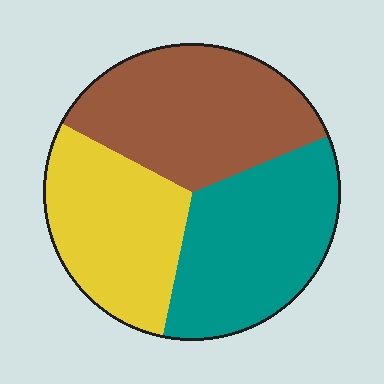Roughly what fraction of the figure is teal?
Teal takes up about one third (1/3) of the figure.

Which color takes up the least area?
Yellow, at roughly 30%.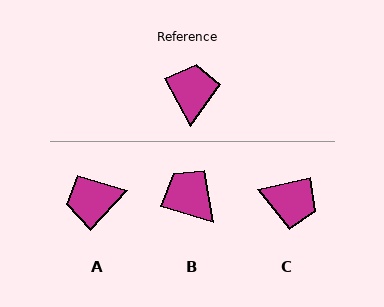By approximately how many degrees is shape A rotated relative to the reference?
Approximately 109 degrees counter-clockwise.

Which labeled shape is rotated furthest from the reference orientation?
A, about 109 degrees away.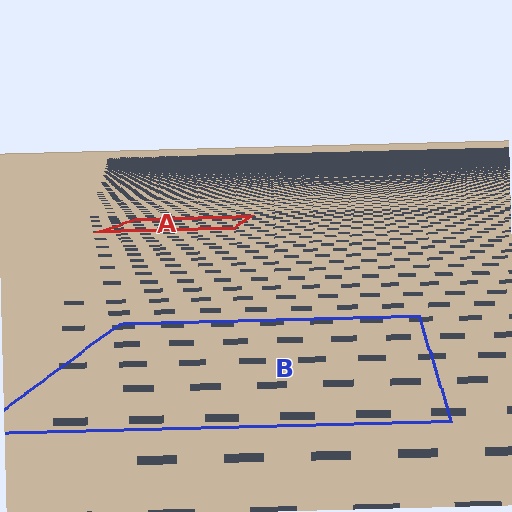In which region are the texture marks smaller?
The texture marks are smaller in region A, because it is farther away.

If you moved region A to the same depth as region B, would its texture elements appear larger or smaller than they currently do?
They would appear larger. At a closer depth, the same texture elements are projected at a bigger on-screen size.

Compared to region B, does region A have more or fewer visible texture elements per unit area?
Region A has more texture elements per unit area — they are packed more densely because it is farther away.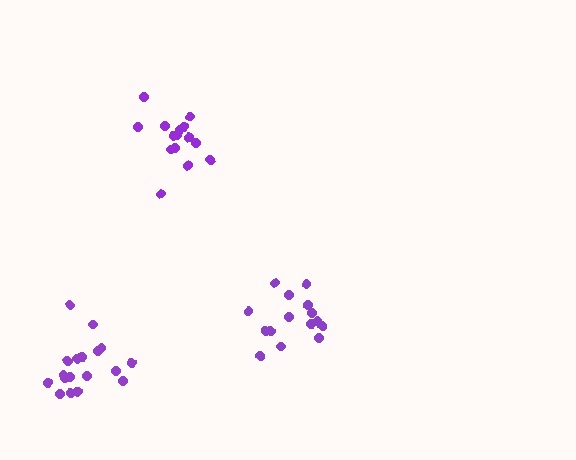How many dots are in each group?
Group 1: 15 dots, Group 2: 15 dots, Group 3: 18 dots (48 total).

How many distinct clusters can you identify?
There are 3 distinct clusters.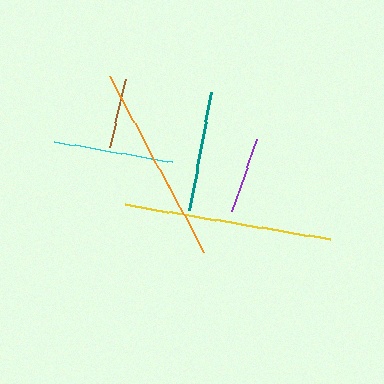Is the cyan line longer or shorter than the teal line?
The teal line is longer than the cyan line.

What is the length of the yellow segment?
The yellow segment is approximately 208 pixels long.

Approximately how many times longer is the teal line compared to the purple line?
The teal line is approximately 1.6 times the length of the purple line.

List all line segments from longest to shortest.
From longest to shortest: yellow, orange, teal, cyan, purple, brown.